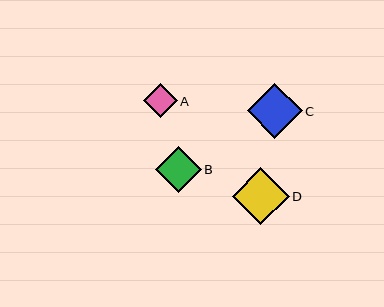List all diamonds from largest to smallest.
From largest to smallest: D, C, B, A.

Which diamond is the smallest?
Diamond A is the smallest with a size of approximately 34 pixels.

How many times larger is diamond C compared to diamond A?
Diamond C is approximately 1.6 times the size of diamond A.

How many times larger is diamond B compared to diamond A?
Diamond B is approximately 1.4 times the size of diamond A.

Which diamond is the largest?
Diamond D is the largest with a size of approximately 57 pixels.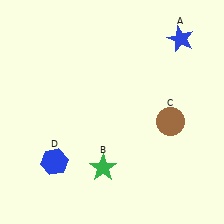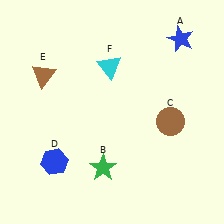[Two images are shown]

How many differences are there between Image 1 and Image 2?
There are 2 differences between the two images.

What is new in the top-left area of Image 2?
A brown triangle (E) was added in the top-left area of Image 2.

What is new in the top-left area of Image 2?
A cyan triangle (F) was added in the top-left area of Image 2.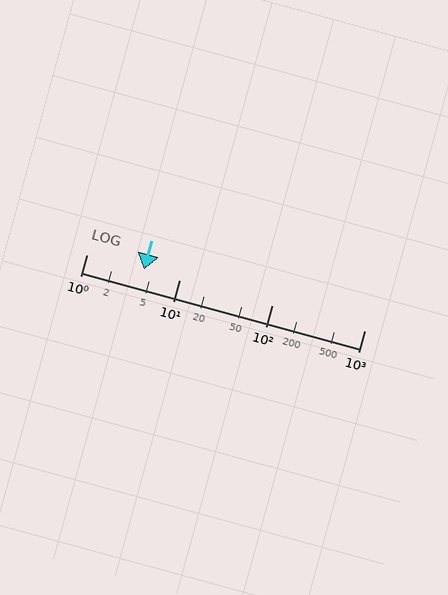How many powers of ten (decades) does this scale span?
The scale spans 3 decades, from 1 to 1000.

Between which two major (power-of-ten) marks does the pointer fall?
The pointer is between 1 and 10.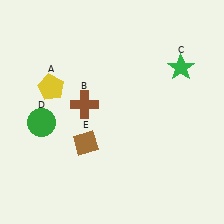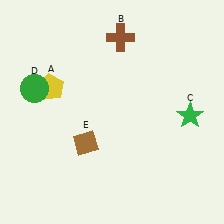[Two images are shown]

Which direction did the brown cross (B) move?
The brown cross (B) moved up.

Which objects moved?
The objects that moved are: the brown cross (B), the green star (C), the green circle (D).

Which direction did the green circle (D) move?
The green circle (D) moved up.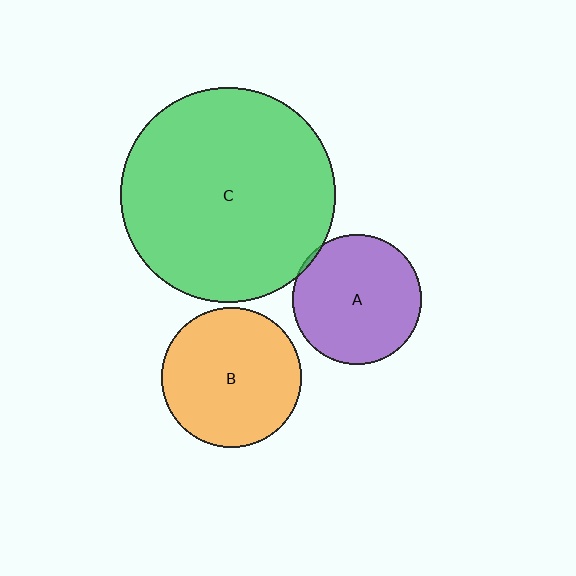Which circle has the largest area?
Circle C (green).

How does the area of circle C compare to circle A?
Approximately 2.7 times.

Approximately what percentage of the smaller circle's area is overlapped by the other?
Approximately 5%.